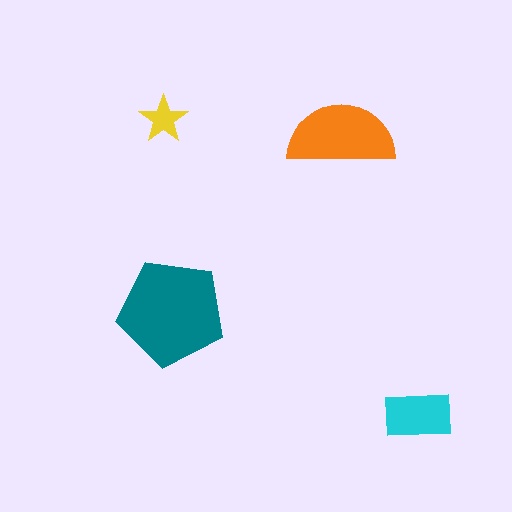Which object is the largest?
The teal pentagon.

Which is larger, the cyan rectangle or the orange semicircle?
The orange semicircle.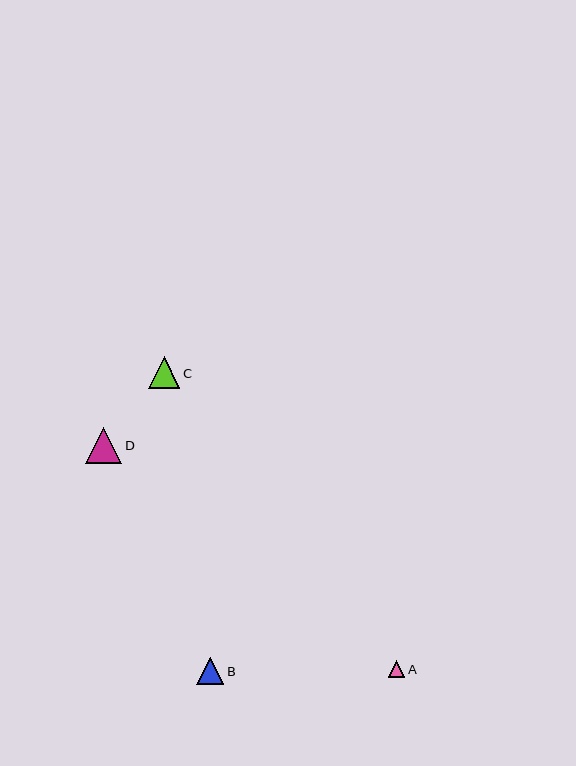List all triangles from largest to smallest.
From largest to smallest: D, C, B, A.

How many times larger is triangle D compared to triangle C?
Triangle D is approximately 1.1 times the size of triangle C.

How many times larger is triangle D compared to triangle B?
Triangle D is approximately 1.3 times the size of triangle B.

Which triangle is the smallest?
Triangle A is the smallest with a size of approximately 16 pixels.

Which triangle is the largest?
Triangle D is the largest with a size of approximately 36 pixels.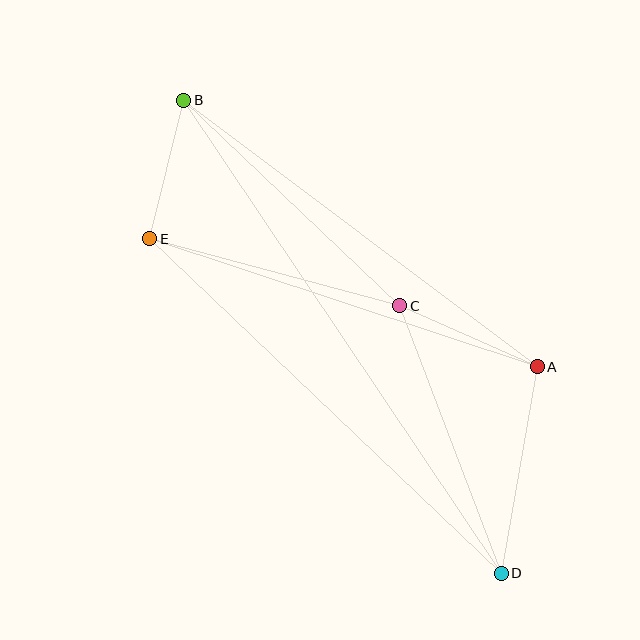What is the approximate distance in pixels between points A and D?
The distance between A and D is approximately 209 pixels.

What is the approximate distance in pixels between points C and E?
The distance between C and E is approximately 259 pixels.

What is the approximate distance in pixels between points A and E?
The distance between A and E is approximately 408 pixels.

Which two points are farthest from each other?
Points B and D are farthest from each other.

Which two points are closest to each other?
Points B and E are closest to each other.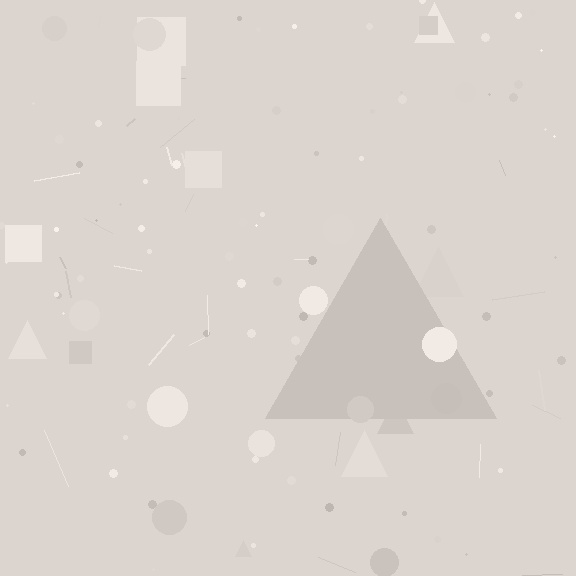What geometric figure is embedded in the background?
A triangle is embedded in the background.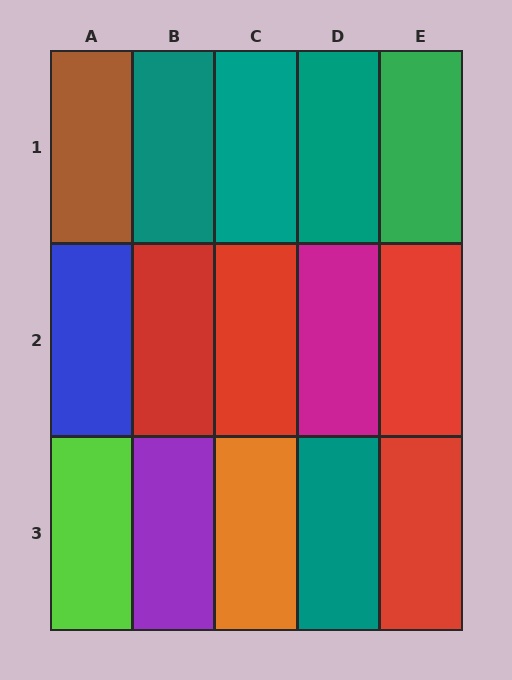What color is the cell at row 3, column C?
Orange.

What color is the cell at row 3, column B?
Purple.